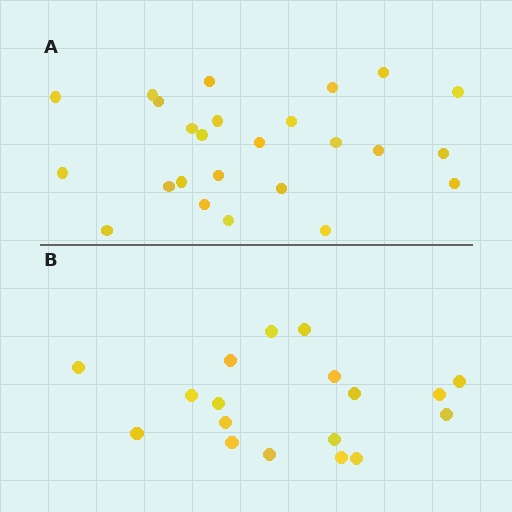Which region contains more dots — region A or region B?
Region A (the top region) has more dots.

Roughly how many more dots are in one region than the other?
Region A has roughly 8 or so more dots than region B.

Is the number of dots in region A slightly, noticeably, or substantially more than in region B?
Region A has noticeably more, but not dramatically so. The ratio is roughly 1.4 to 1.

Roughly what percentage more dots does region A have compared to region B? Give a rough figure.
About 40% more.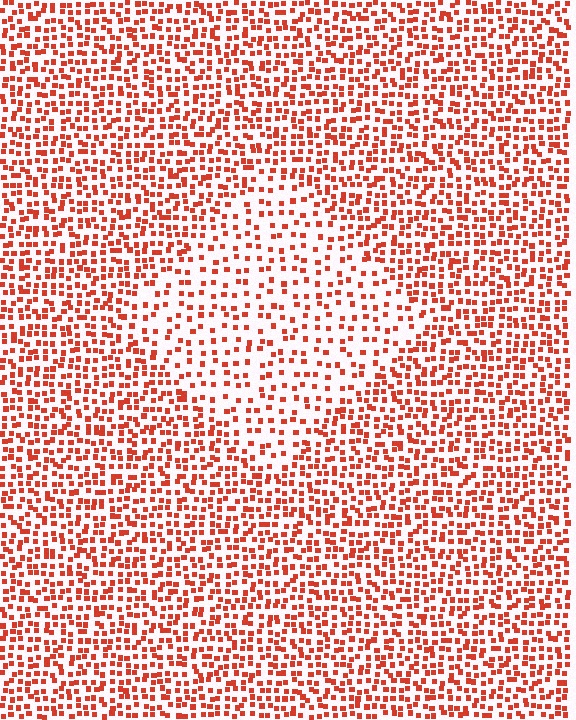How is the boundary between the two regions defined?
The boundary is defined by a change in element density (approximately 1.9x ratio). All elements are the same color, size, and shape.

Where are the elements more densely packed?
The elements are more densely packed outside the diamond boundary.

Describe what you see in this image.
The image contains small red elements arranged at two different densities. A diamond-shaped region is visible where the elements are less densely packed than the surrounding area.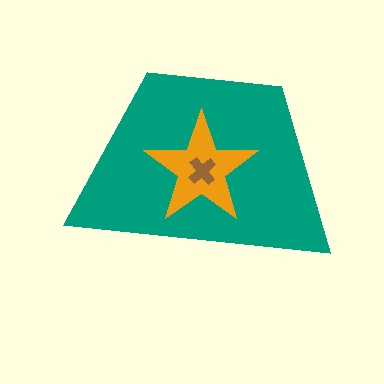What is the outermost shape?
The teal trapezoid.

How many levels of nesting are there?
3.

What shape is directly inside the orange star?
The brown cross.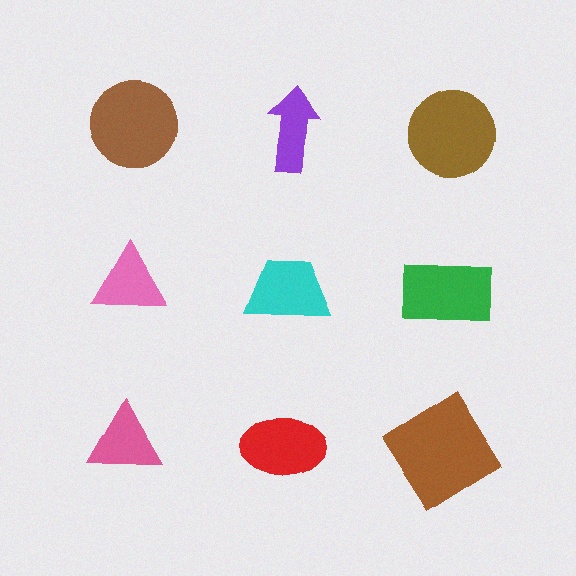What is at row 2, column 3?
A green rectangle.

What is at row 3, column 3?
A brown diamond.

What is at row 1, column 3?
A brown circle.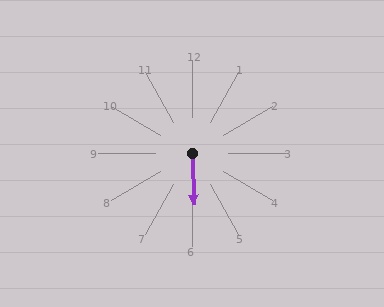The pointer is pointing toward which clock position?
Roughly 6 o'clock.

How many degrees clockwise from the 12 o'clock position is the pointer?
Approximately 178 degrees.